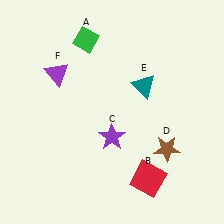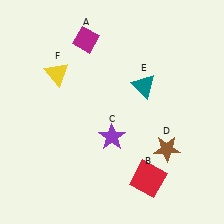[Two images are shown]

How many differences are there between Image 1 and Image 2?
There are 2 differences between the two images.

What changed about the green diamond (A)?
In Image 1, A is green. In Image 2, it changed to magenta.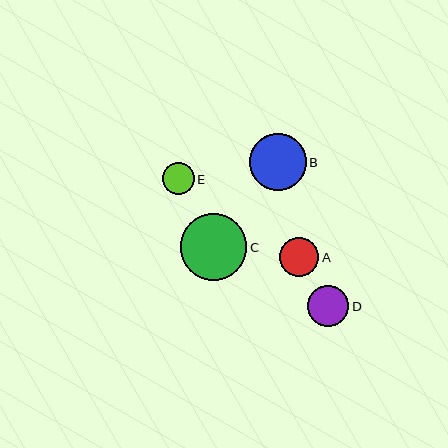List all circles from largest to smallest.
From largest to smallest: C, B, D, A, E.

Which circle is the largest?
Circle C is the largest with a size of approximately 67 pixels.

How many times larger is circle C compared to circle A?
Circle C is approximately 1.7 times the size of circle A.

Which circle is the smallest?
Circle E is the smallest with a size of approximately 31 pixels.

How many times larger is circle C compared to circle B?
Circle C is approximately 1.2 times the size of circle B.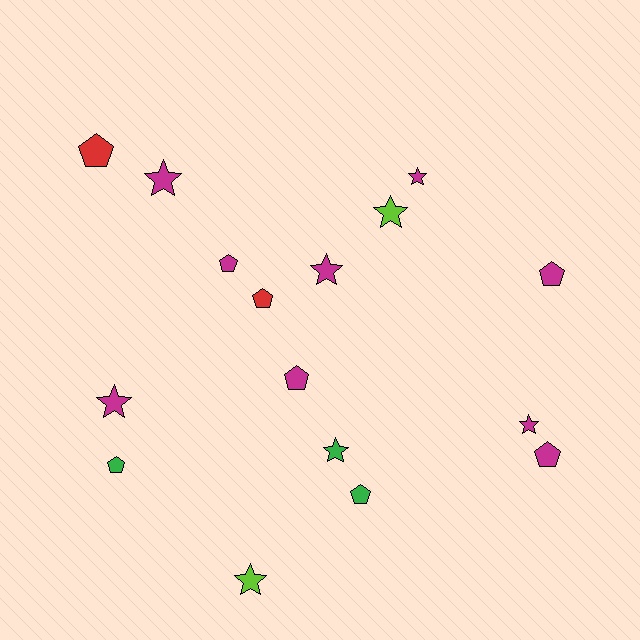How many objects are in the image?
There are 16 objects.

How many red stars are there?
There are no red stars.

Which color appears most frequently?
Magenta, with 9 objects.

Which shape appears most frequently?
Pentagon, with 8 objects.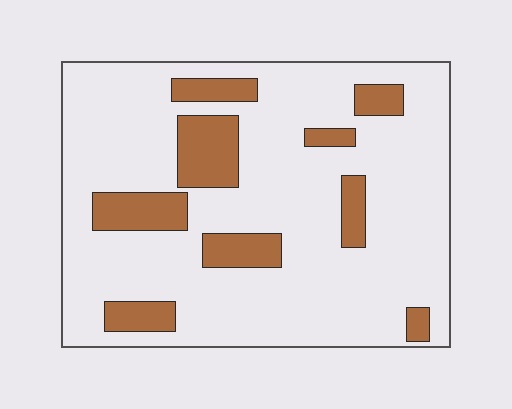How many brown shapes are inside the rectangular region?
9.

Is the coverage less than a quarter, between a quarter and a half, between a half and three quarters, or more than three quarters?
Less than a quarter.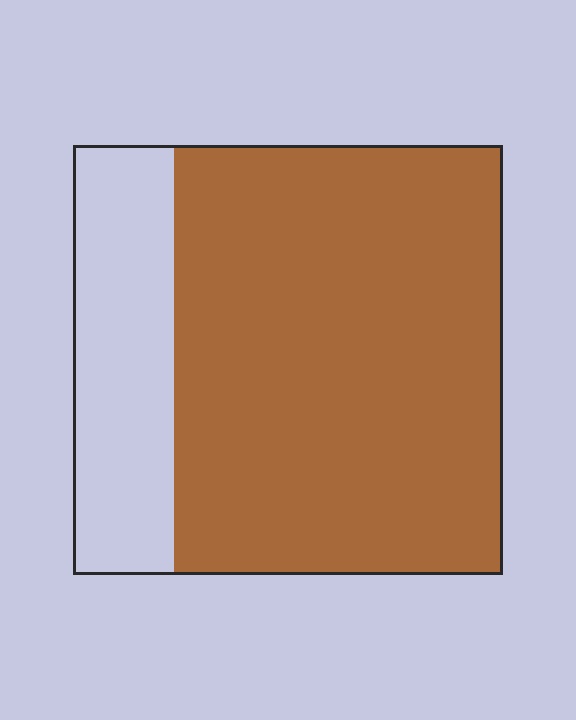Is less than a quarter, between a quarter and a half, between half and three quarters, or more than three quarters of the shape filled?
More than three quarters.